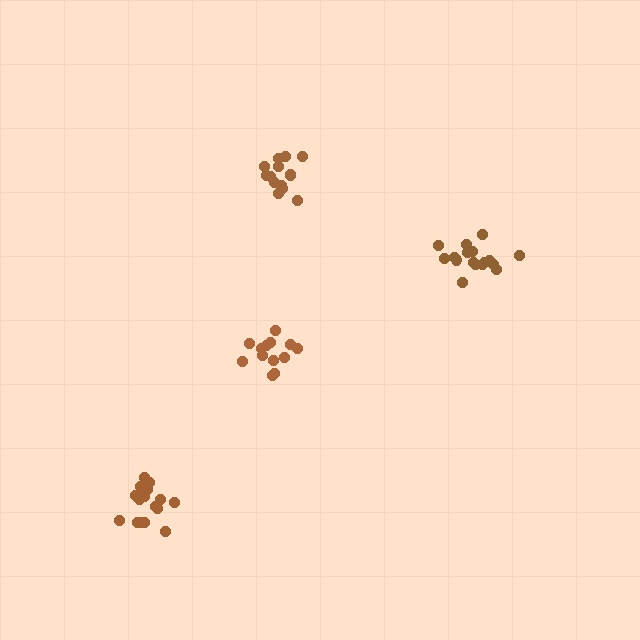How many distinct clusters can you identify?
There are 4 distinct clusters.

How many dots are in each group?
Group 1: 14 dots, Group 2: 13 dots, Group 3: 17 dots, Group 4: 17 dots (61 total).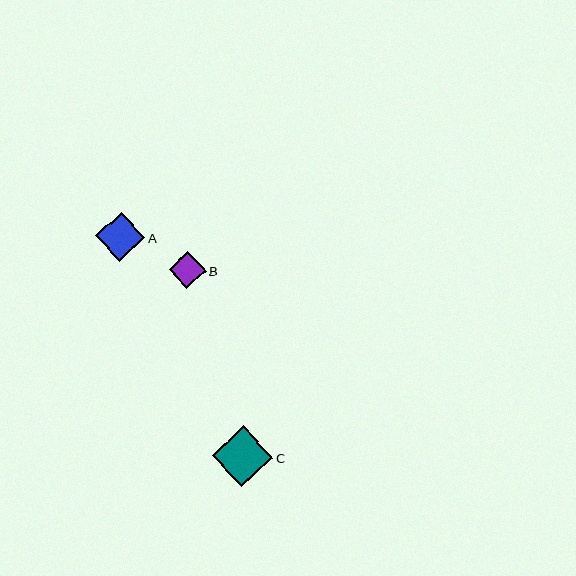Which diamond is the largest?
Diamond C is the largest with a size of approximately 61 pixels.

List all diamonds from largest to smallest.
From largest to smallest: C, A, B.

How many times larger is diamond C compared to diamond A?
Diamond C is approximately 1.2 times the size of diamond A.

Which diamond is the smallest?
Diamond B is the smallest with a size of approximately 37 pixels.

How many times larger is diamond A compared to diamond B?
Diamond A is approximately 1.3 times the size of diamond B.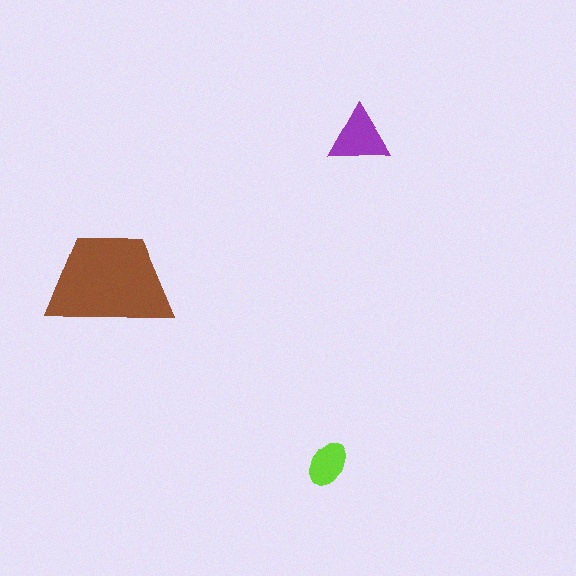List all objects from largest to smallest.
The brown trapezoid, the purple triangle, the lime ellipse.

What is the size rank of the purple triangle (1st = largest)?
2nd.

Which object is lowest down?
The lime ellipse is bottommost.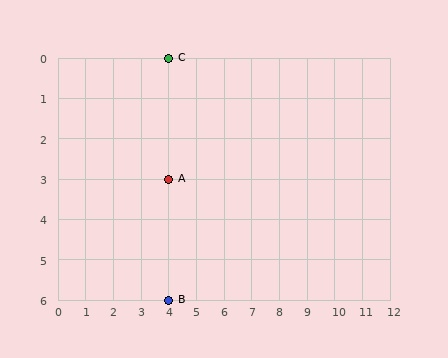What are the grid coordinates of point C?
Point C is at grid coordinates (4, 0).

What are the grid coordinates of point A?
Point A is at grid coordinates (4, 3).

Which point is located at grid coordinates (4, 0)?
Point C is at (4, 0).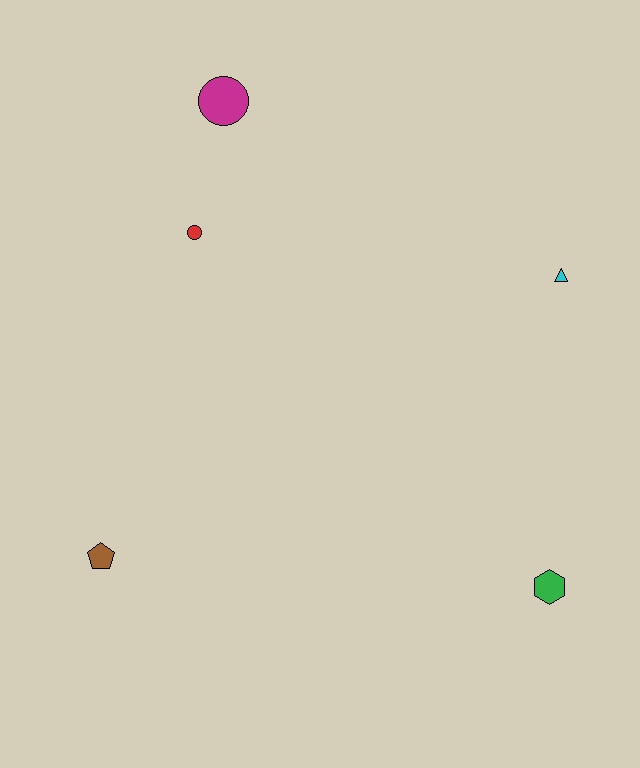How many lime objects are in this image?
There are no lime objects.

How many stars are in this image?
There are no stars.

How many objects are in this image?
There are 5 objects.